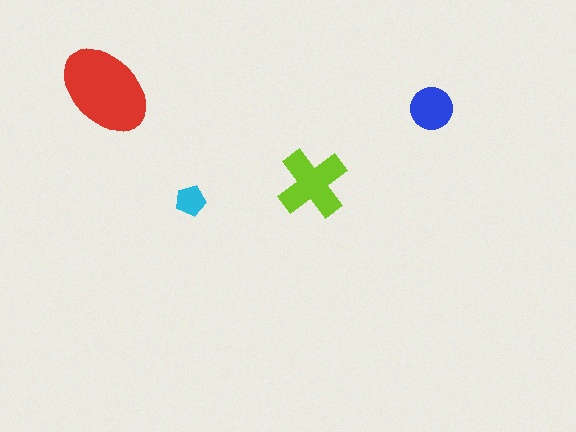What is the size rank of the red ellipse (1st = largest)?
1st.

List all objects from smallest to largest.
The cyan pentagon, the blue circle, the lime cross, the red ellipse.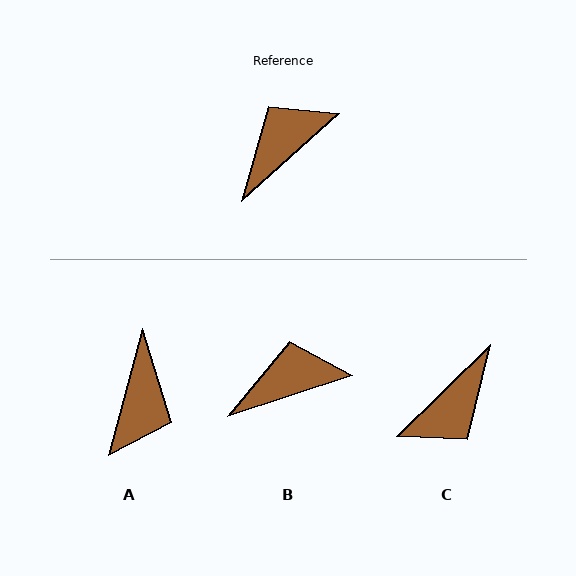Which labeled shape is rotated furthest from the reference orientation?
C, about 178 degrees away.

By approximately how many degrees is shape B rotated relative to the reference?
Approximately 24 degrees clockwise.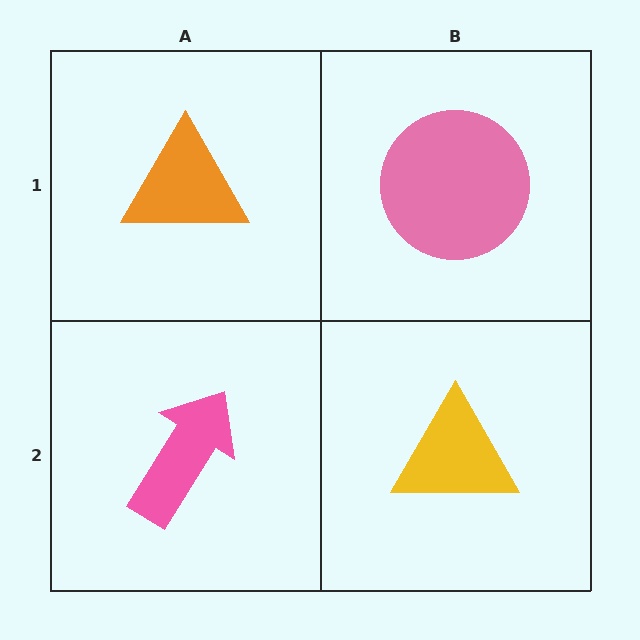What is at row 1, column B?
A pink circle.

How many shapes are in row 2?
2 shapes.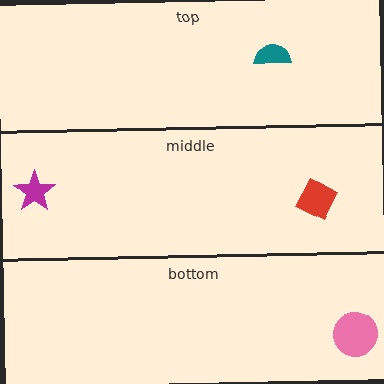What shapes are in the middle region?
The red diamond, the magenta star.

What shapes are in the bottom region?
The pink circle.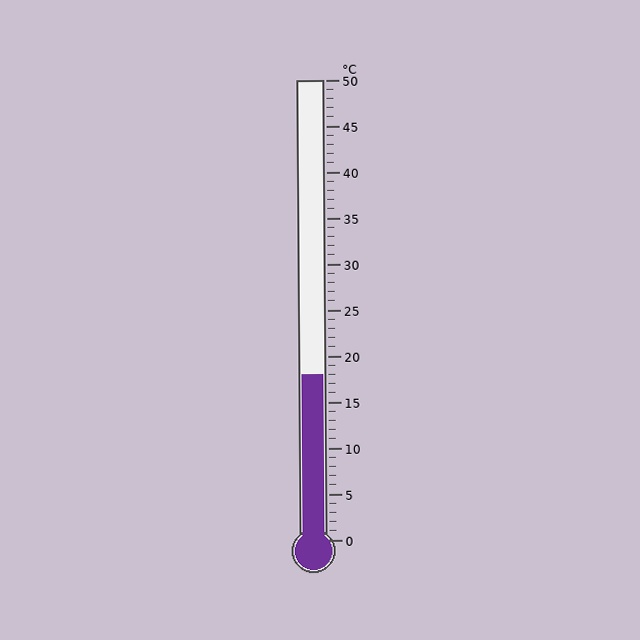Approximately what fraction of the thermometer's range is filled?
The thermometer is filled to approximately 35% of its range.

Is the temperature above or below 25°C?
The temperature is below 25°C.